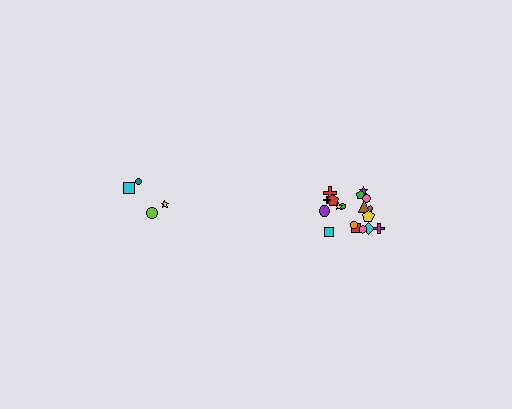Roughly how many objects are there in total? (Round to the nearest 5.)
Roughly 20 objects in total.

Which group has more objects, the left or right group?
The right group.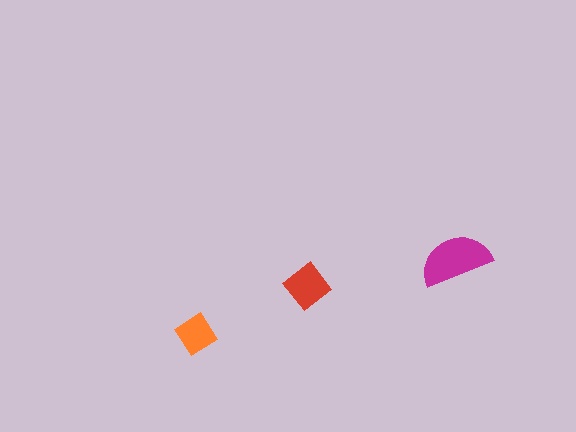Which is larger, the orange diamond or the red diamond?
The red diamond.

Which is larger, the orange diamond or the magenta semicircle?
The magenta semicircle.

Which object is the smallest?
The orange diamond.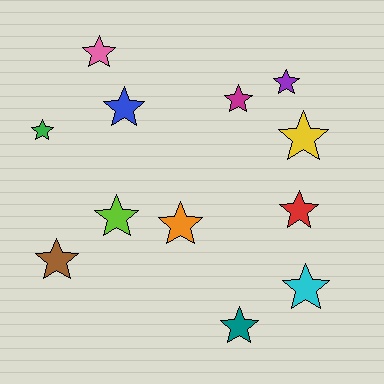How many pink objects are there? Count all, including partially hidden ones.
There is 1 pink object.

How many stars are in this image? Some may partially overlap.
There are 12 stars.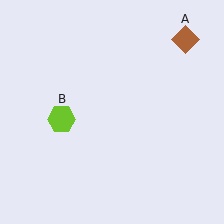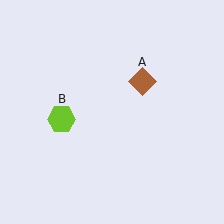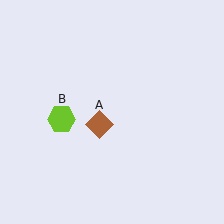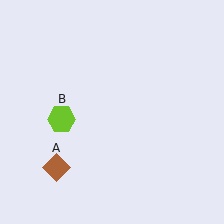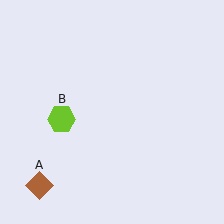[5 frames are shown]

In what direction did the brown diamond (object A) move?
The brown diamond (object A) moved down and to the left.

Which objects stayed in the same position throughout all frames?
Lime hexagon (object B) remained stationary.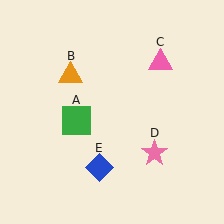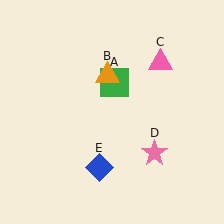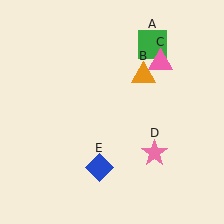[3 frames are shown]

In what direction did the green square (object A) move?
The green square (object A) moved up and to the right.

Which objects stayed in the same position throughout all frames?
Pink triangle (object C) and pink star (object D) and blue diamond (object E) remained stationary.